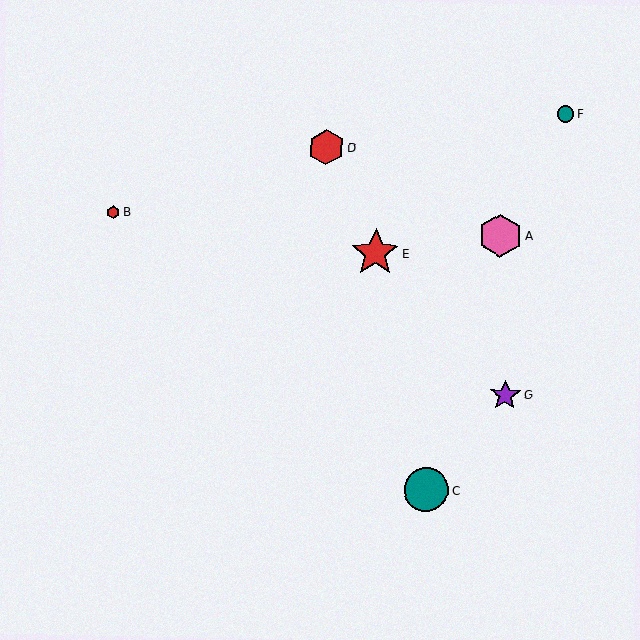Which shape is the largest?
The red star (labeled E) is the largest.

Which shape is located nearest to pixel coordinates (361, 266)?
The red star (labeled E) at (375, 253) is nearest to that location.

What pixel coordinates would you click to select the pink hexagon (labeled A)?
Click at (500, 236) to select the pink hexagon A.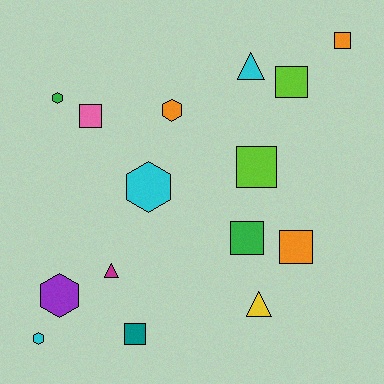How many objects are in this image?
There are 15 objects.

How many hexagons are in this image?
There are 5 hexagons.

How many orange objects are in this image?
There are 3 orange objects.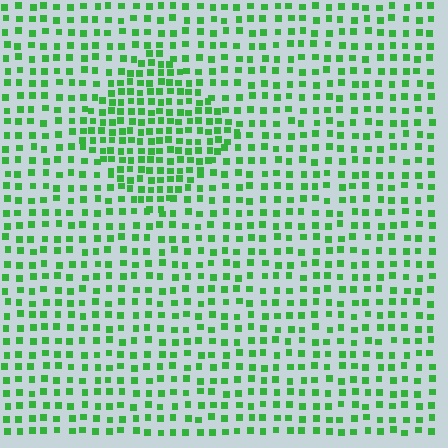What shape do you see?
I see a diamond.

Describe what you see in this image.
The image contains small green elements arranged at two different densities. A diamond-shaped region is visible where the elements are more densely packed than the surrounding area.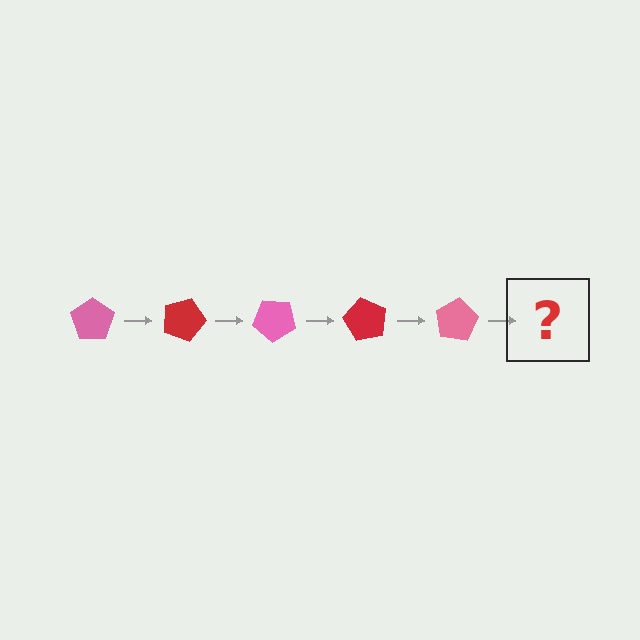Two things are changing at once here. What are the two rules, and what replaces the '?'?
The two rules are that it rotates 20 degrees each step and the color cycles through pink and red. The '?' should be a red pentagon, rotated 100 degrees from the start.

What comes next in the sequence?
The next element should be a red pentagon, rotated 100 degrees from the start.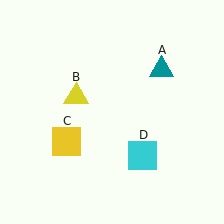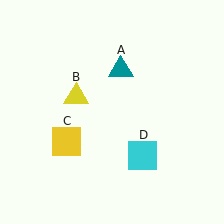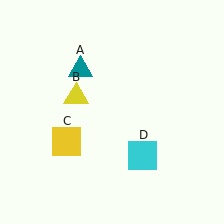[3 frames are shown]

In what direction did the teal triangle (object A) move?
The teal triangle (object A) moved left.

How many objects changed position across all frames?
1 object changed position: teal triangle (object A).